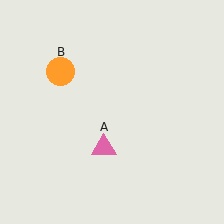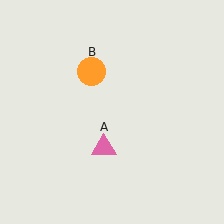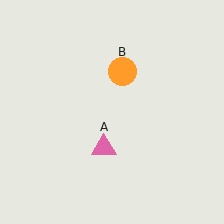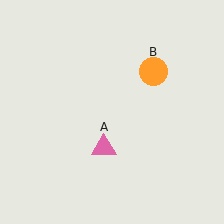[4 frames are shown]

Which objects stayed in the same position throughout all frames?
Pink triangle (object A) remained stationary.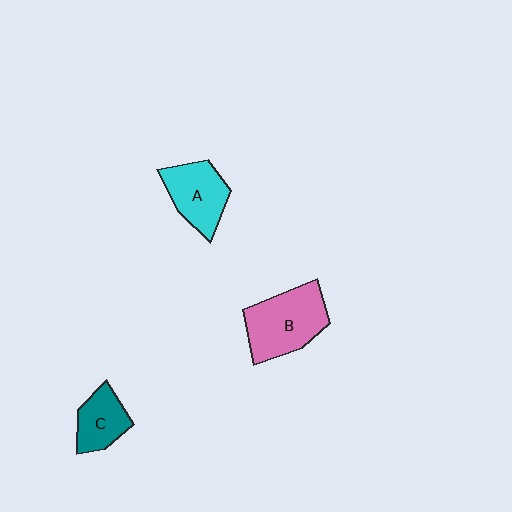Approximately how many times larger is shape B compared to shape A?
Approximately 1.3 times.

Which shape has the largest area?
Shape B (pink).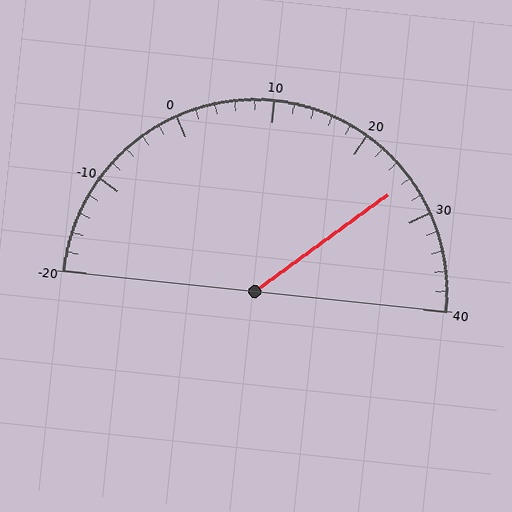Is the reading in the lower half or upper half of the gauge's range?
The reading is in the upper half of the range (-20 to 40).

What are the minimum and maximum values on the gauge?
The gauge ranges from -20 to 40.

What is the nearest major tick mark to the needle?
The nearest major tick mark is 30.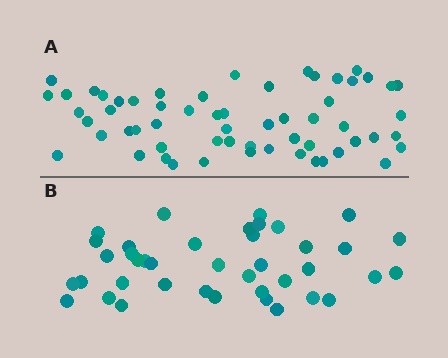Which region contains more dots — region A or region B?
Region A (the top region) has more dots.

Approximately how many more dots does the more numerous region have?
Region A has approximately 20 more dots than region B.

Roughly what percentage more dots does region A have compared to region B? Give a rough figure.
About 50% more.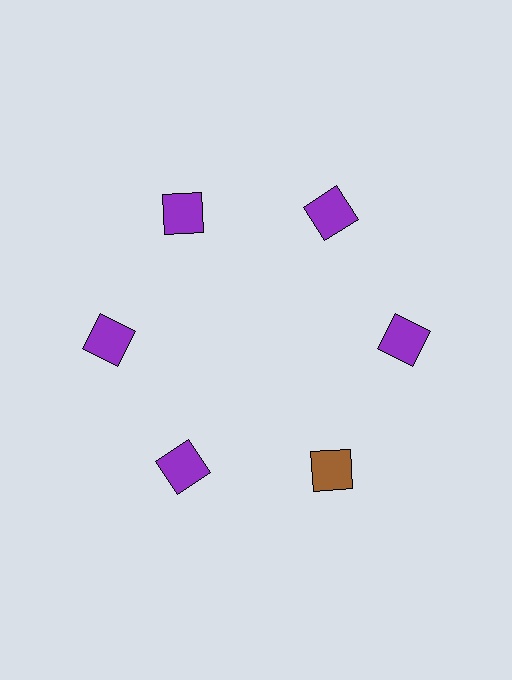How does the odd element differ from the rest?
It has a different color: brown instead of purple.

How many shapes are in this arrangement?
There are 6 shapes arranged in a ring pattern.